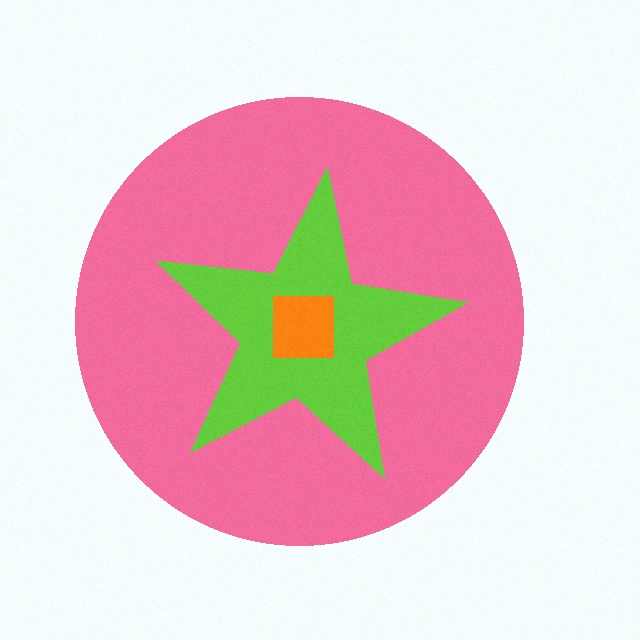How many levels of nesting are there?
3.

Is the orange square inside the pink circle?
Yes.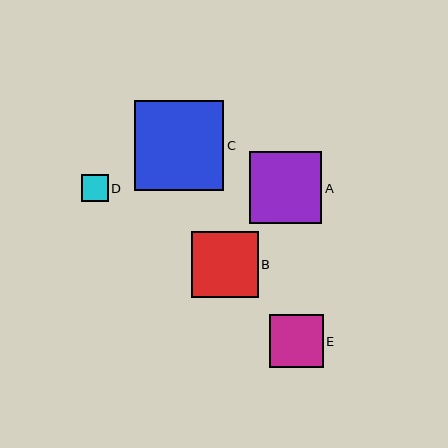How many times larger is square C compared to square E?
Square C is approximately 1.7 times the size of square E.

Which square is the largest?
Square C is the largest with a size of approximately 90 pixels.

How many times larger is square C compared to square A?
Square C is approximately 1.2 times the size of square A.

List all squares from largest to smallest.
From largest to smallest: C, A, B, E, D.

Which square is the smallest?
Square D is the smallest with a size of approximately 27 pixels.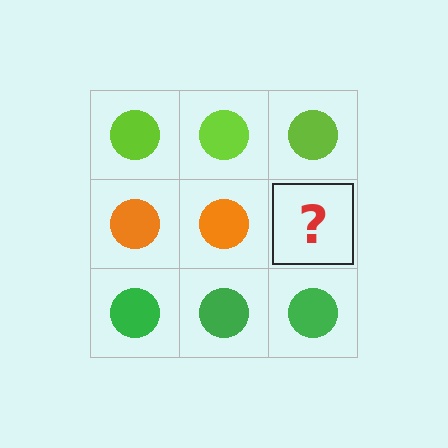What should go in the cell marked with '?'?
The missing cell should contain an orange circle.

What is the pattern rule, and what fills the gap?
The rule is that each row has a consistent color. The gap should be filled with an orange circle.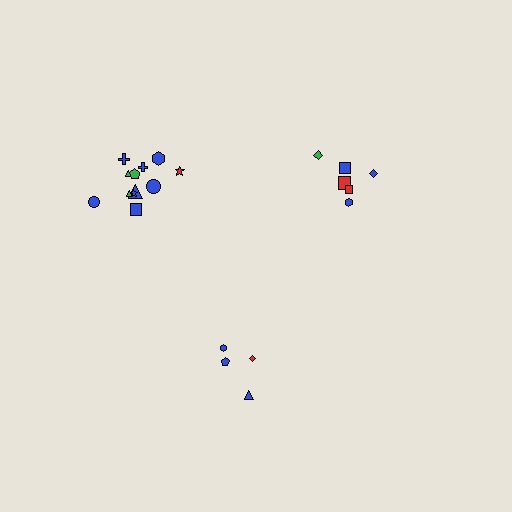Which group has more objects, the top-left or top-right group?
The top-left group.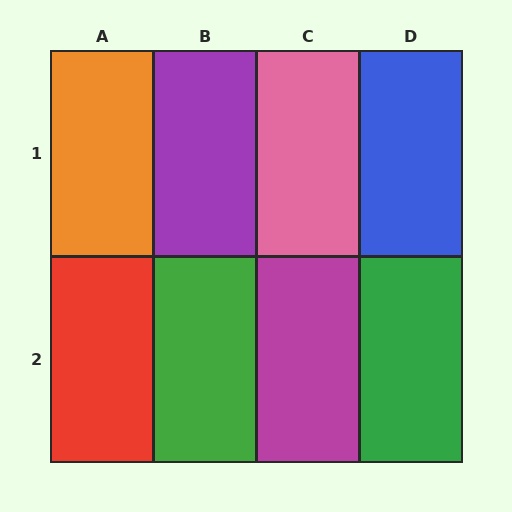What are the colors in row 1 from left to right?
Orange, purple, pink, blue.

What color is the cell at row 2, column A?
Red.